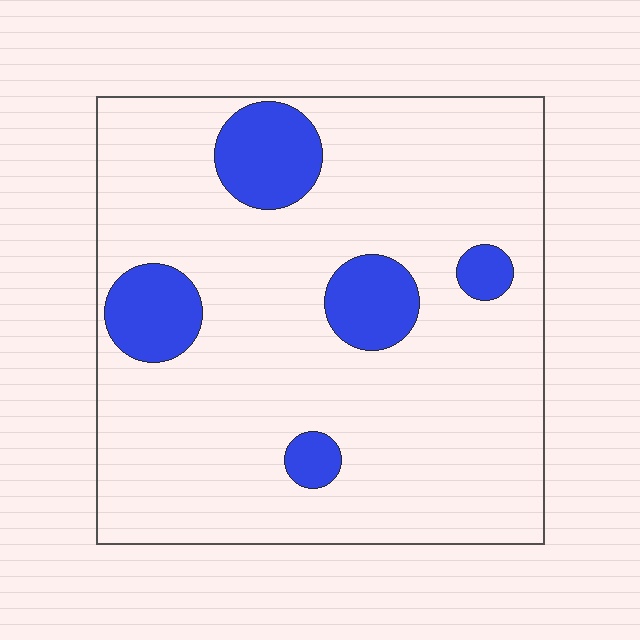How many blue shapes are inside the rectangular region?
5.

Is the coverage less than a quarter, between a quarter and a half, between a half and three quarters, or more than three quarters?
Less than a quarter.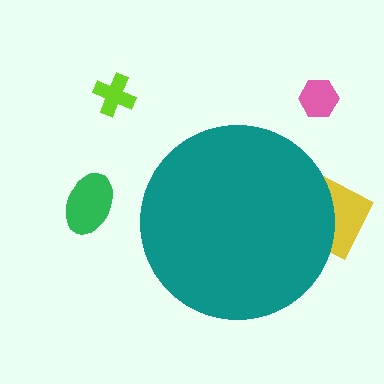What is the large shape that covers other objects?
A teal circle.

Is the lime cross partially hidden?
No, the lime cross is fully visible.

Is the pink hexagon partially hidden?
No, the pink hexagon is fully visible.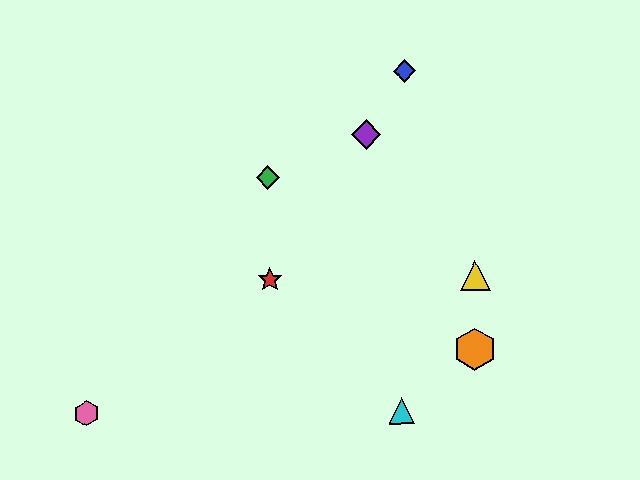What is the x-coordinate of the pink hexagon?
The pink hexagon is at x≈87.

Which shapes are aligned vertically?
The red star, the green diamond are aligned vertically.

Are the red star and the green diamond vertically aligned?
Yes, both are at x≈270.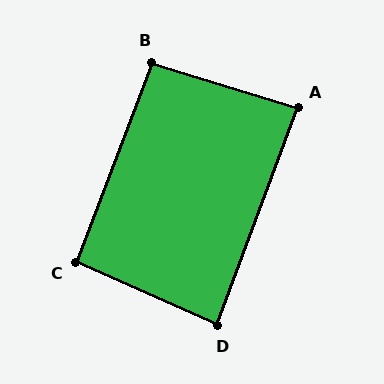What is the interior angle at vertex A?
Approximately 87 degrees (approximately right).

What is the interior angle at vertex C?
Approximately 93 degrees (approximately right).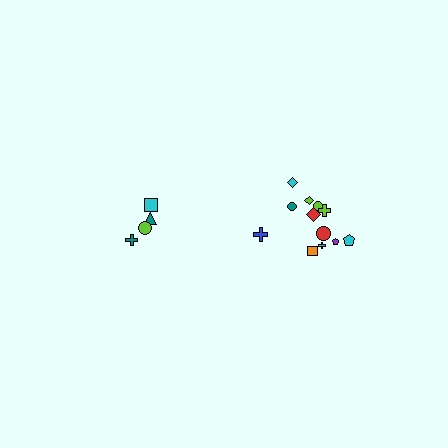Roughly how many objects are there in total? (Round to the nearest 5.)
Roughly 15 objects in total.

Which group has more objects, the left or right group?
The right group.